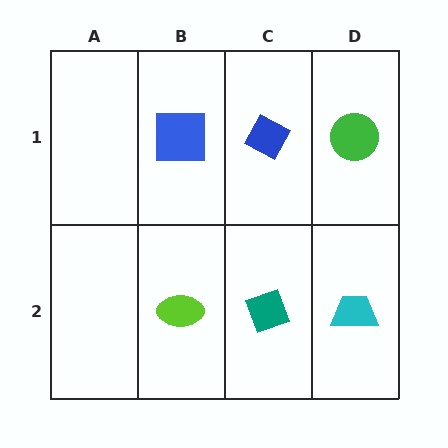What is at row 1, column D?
A green circle.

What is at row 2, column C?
A teal diamond.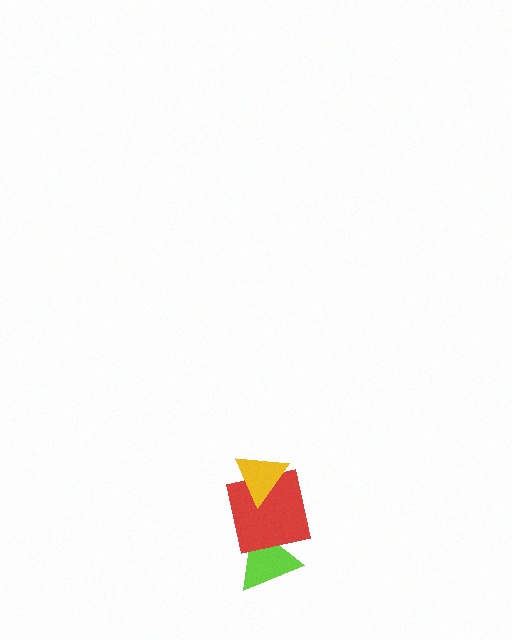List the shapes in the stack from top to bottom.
From top to bottom: the yellow triangle, the red square, the lime triangle.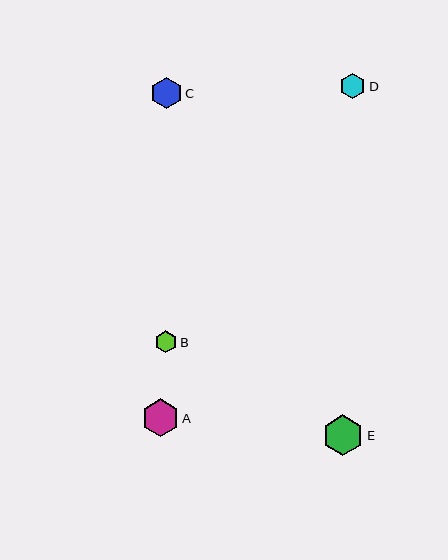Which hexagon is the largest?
Hexagon E is the largest with a size of approximately 41 pixels.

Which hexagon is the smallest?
Hexagon B is the smallest with a size of approximately 21 pixels.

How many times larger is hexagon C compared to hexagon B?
Hexagon C is approximately 1.5 times the size of hexagon B.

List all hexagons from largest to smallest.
From largest to smallest: E, A, C, D, B.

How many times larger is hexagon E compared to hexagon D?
Hexagon E is approximately 1.6 times the size of hexagon D.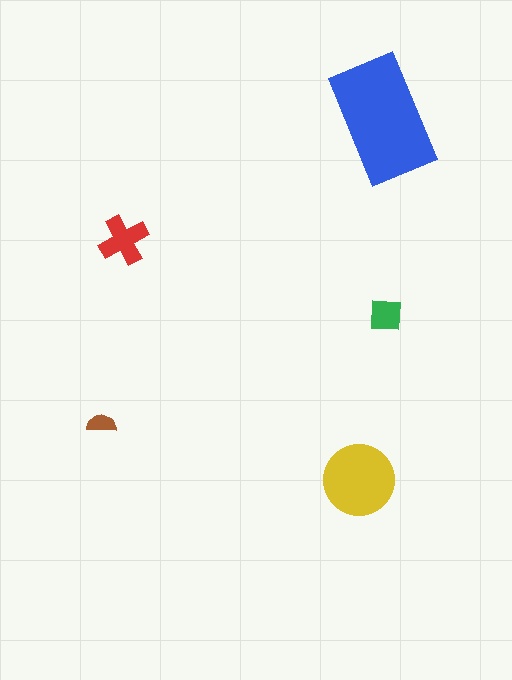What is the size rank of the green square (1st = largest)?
4th.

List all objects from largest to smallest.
The blue rectangle, the yellow circle, the red cross, the green square, the brown semicircle.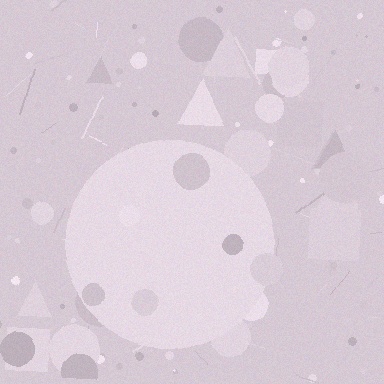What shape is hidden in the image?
A circle is hidden in the image.